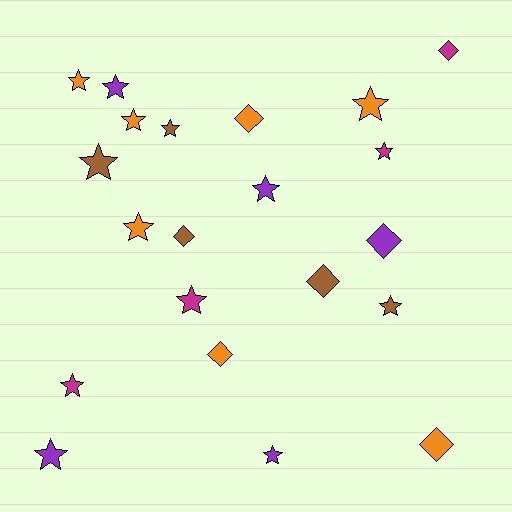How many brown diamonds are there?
There are 2 brown diamonds.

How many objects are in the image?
There are 21 objects.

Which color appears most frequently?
Orange, with 7 objects.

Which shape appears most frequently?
Star, with 14 objects.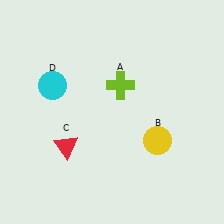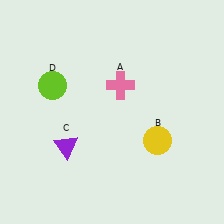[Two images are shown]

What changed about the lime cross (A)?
In Image 1, A is lime. In Image 2, it changed to pink.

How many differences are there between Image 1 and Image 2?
There are 3 differences between the two images.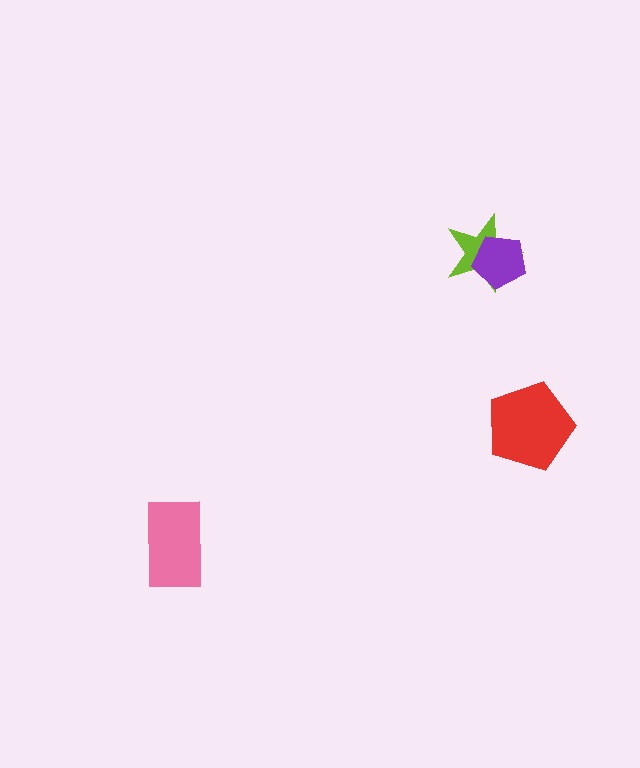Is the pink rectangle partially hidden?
No, no other shape covers it.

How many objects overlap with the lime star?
1 object overlaps with the lime star.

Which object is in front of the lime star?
The purple pentagon is in front of the lime star.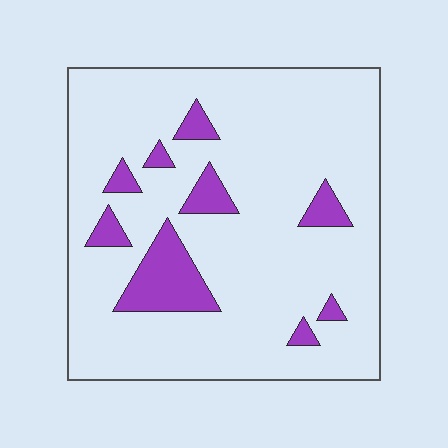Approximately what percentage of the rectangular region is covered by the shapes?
Approximately 15%.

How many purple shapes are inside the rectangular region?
9.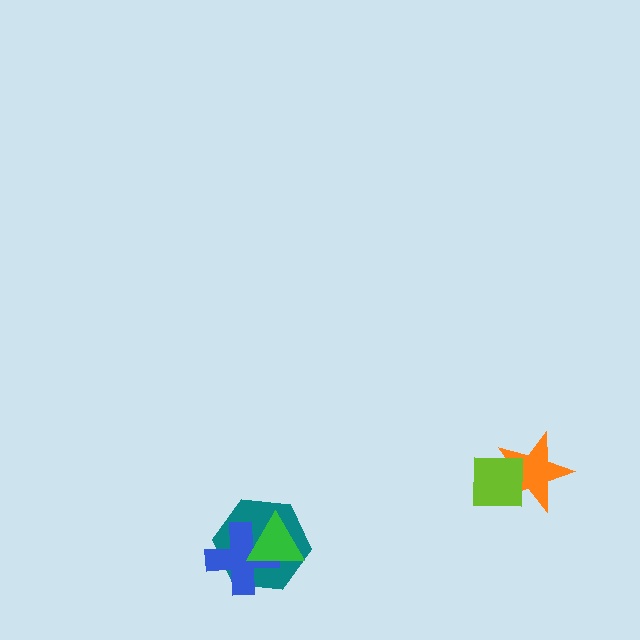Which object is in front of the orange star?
The lime square is in front of the orange star.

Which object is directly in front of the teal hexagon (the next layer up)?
The blue cross is directly in front of the teal hexagon.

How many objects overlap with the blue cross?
2 objects overlap with the blue cross.